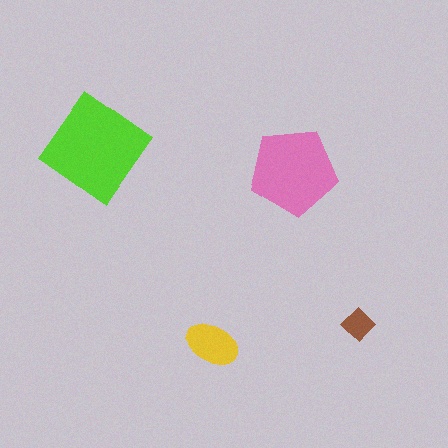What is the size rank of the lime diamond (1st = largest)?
1st.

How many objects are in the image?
There are 4 objects in the image.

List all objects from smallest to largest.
The brown diamond, the yellow ellipse, the pink pentagon, the lime diamond.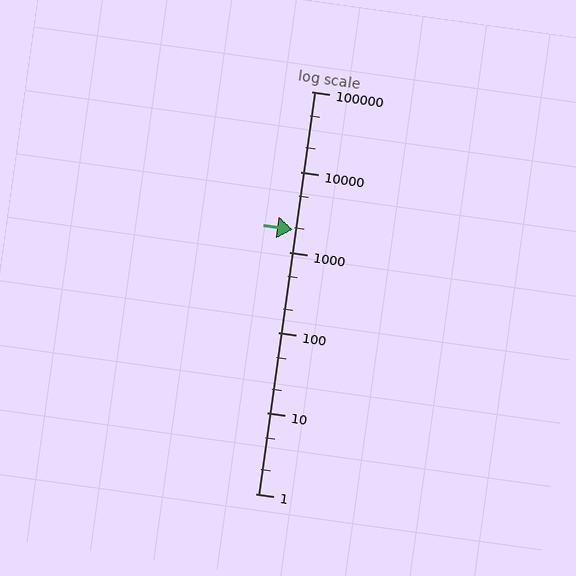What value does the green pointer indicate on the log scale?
The pointer indicates approximately 1900.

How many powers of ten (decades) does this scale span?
The scale spans 5 decades, from 1 to 100000.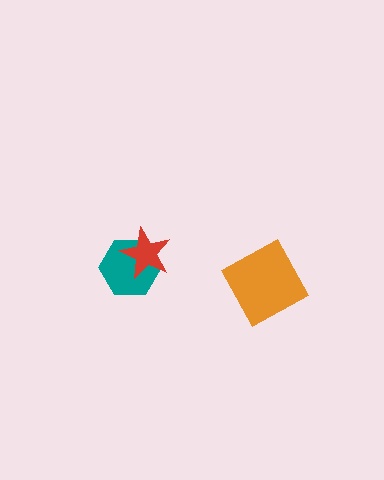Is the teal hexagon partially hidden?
Yes, it is partially covered by another shape.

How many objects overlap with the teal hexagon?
1 object overlaps with the teal hexagon.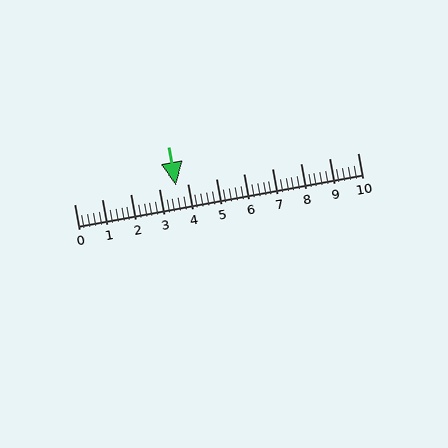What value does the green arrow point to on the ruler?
The green arrow points to approximately 3.6.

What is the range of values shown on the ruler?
The ruler shows values from 0 to 10.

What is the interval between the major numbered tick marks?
The major tick marks are spaced 1 units apart.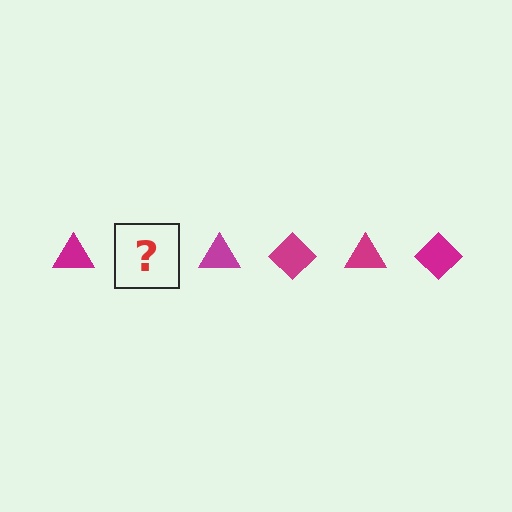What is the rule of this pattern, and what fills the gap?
The rule is that the pattern cycles through triangle, diamond shapes in magenta. The gap should be filled with a magenta diamond.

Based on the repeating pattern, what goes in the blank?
The blank should be a magenta diamond.